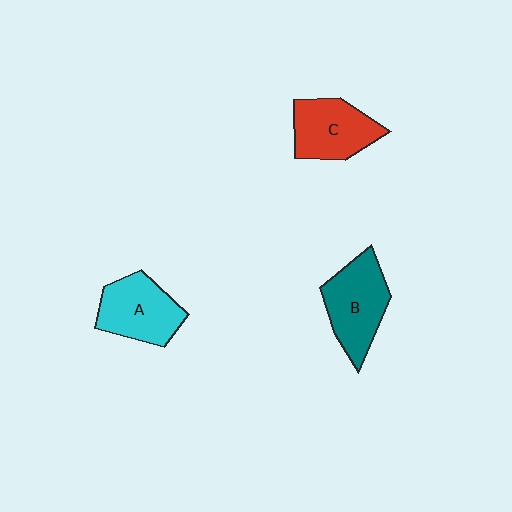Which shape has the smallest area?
Shape C (red).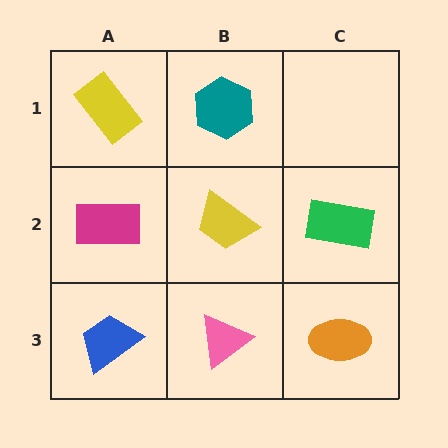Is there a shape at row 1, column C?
No, that cell is empty.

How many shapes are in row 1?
2 shapes.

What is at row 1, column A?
A yellow rectangle.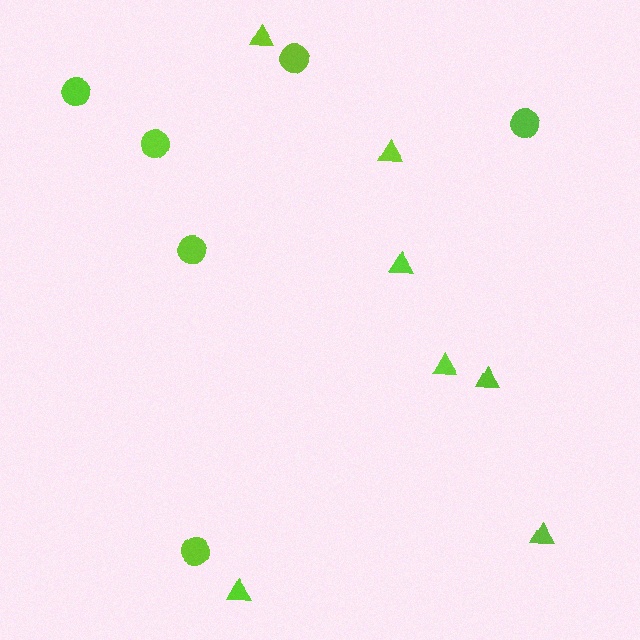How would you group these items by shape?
There are 2 groups: one group of circles (6) and one group of triangles (7).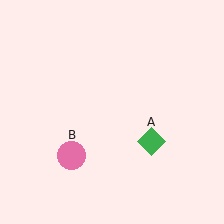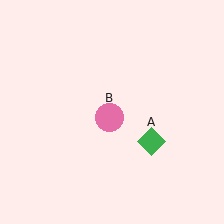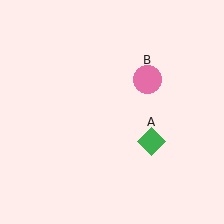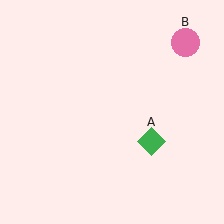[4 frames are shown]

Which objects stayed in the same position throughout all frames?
Green diamond (object A) remained stationary.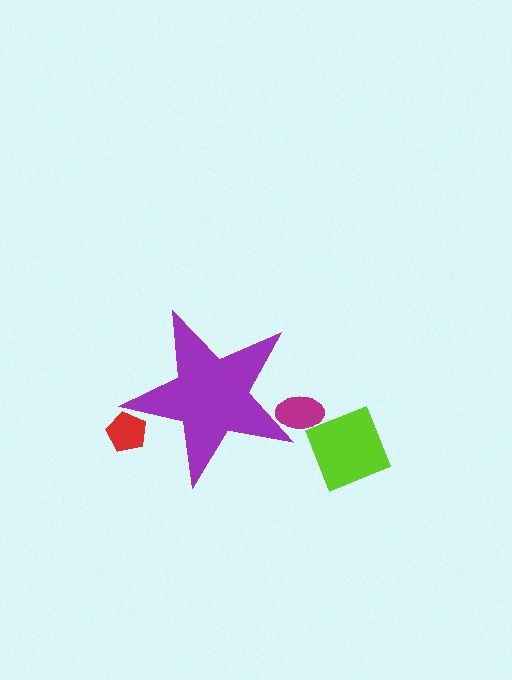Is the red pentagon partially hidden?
Yes, the red pentagon is partially hidden behind the purple star.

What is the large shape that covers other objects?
A purple star.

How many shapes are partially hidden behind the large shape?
2 shapes are partially hidden.